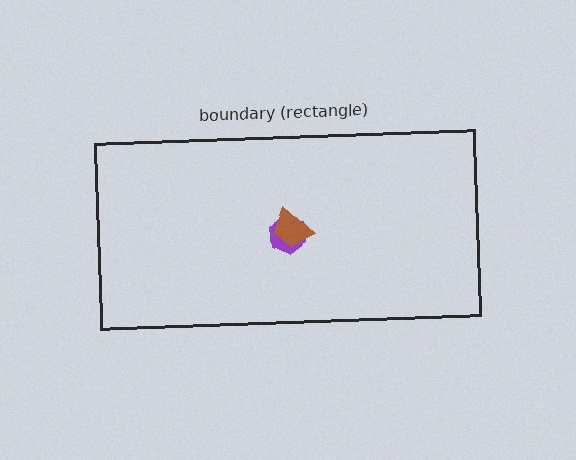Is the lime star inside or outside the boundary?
Inside.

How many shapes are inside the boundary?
3 inside, 0 outside.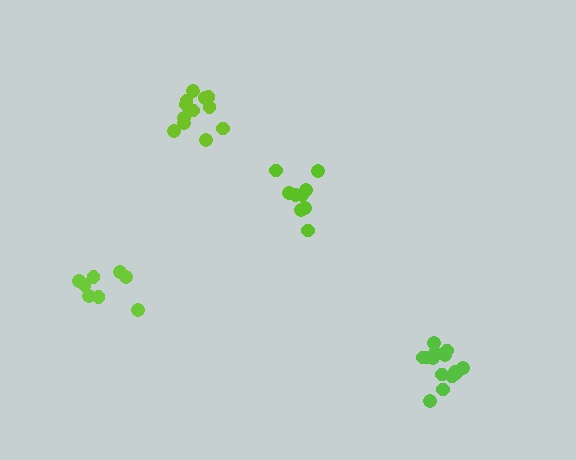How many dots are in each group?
Group 1: 14 dots, Group 2: 8 dots, Group 3: 9 dots, Group 4: 12 dots (43 total).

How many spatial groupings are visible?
There are 4 spatial groupings.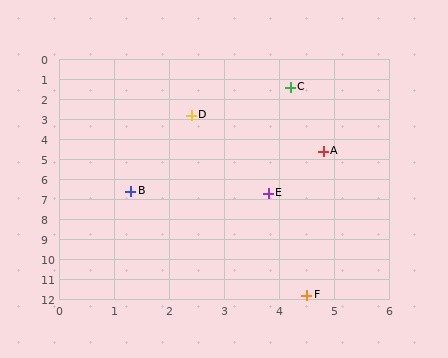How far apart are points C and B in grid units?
Points C and B are about 6.0 grid units apart.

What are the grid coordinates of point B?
Point B is at approximately (1.3, 6.6).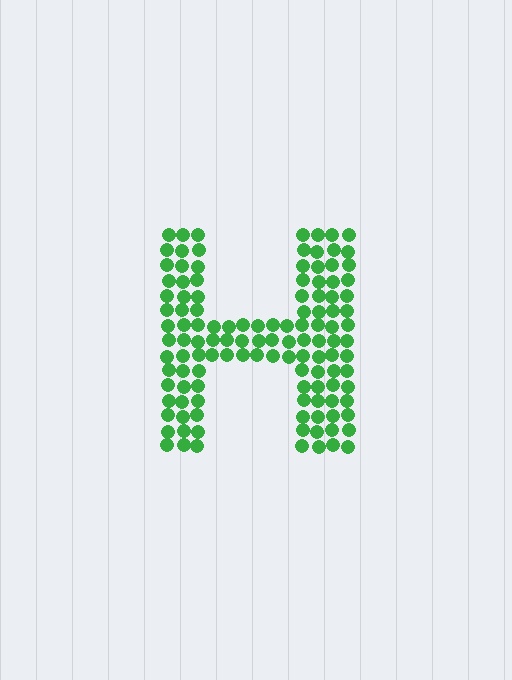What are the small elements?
The small elements are circles.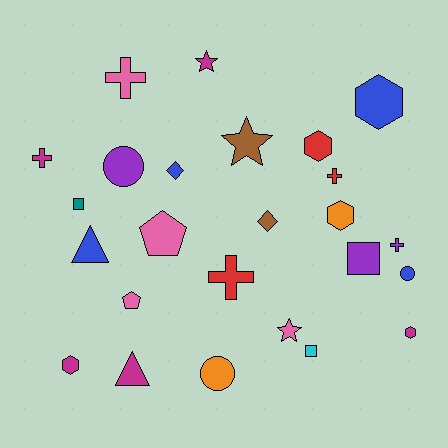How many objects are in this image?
There are 25 objects.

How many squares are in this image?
There are 3 squares.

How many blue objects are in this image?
There are 4 blue objects.